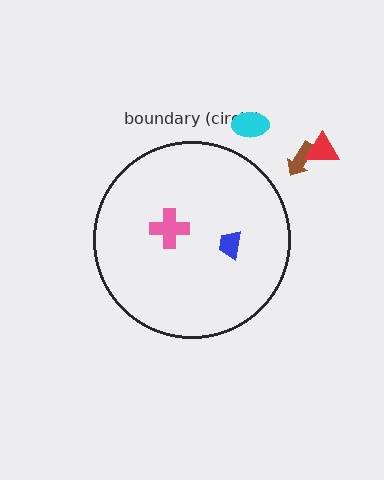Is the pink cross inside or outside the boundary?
Inside.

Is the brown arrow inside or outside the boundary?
Outside.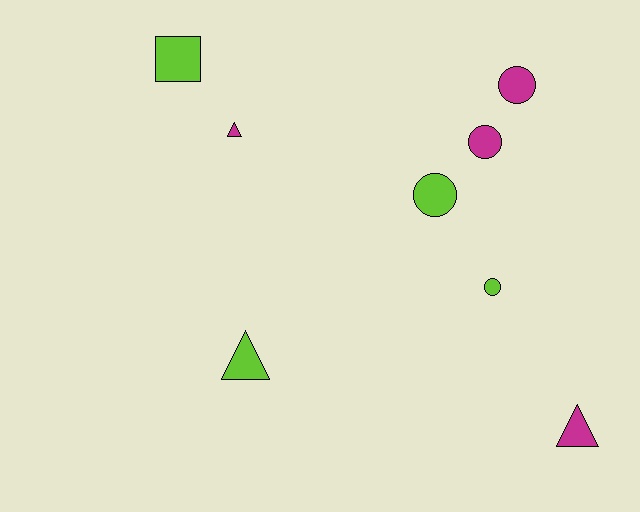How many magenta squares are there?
There are no magenta squares.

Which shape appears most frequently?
Circle, with 4 objects.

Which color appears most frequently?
Lime, with 4 objects.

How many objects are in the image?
There are 8 objects.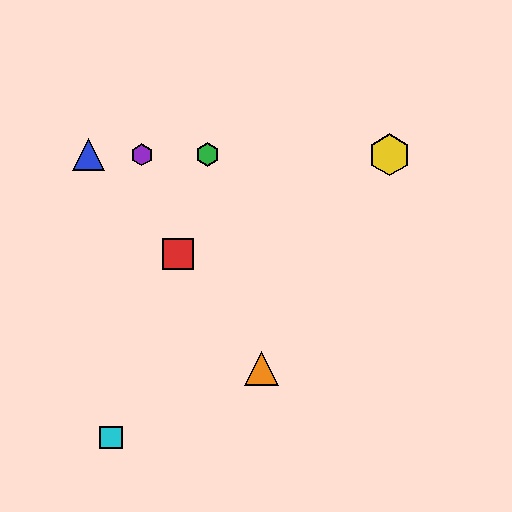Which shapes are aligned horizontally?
The blue triangle, the green hexagon, the yellow hexagon, the purple hexagon are aligned horizontally.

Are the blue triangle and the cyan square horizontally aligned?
No, the blue triangle is at y≈155 and the cyan square is at y≈438.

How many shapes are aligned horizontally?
4 shapes (the blue triangle, the green hexagon, the yellow hexagon, the purple hexagon) are aligned horizontally.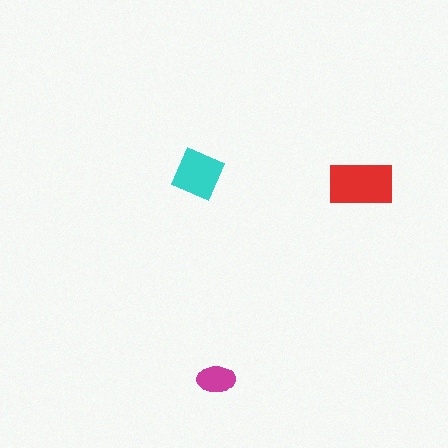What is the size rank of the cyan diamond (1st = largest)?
2nd.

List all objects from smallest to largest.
The magenta ellipse, the cyan diamond, the red rectangle.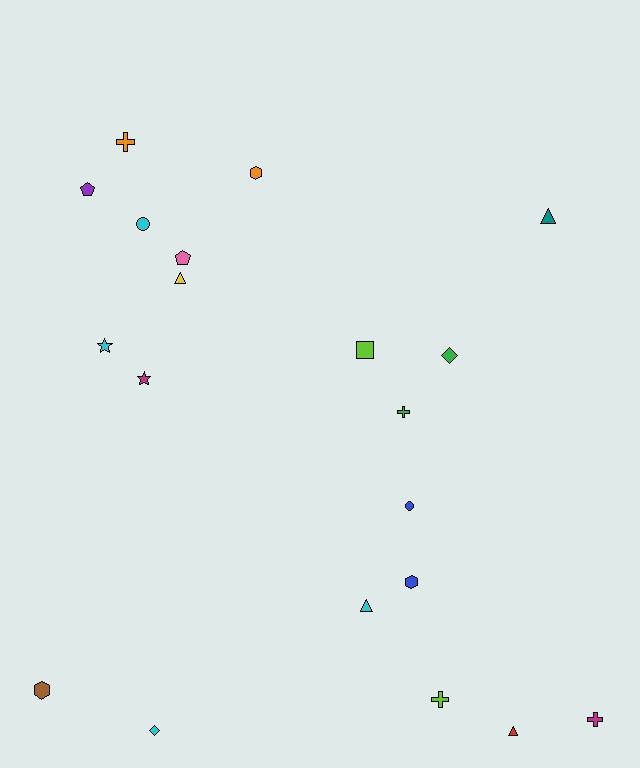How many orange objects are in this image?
There are 2 orange objects.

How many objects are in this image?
There are 20 objects.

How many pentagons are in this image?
There are 2 pentagons.